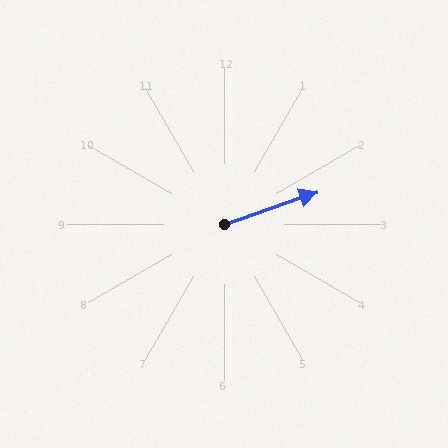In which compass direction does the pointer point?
East.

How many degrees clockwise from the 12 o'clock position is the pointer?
Approximately 71 degrees.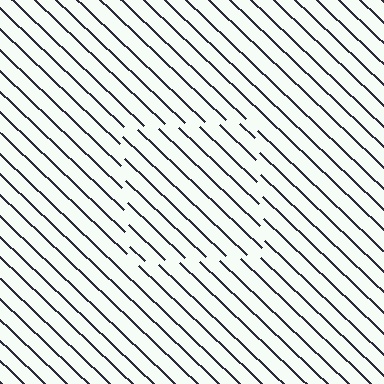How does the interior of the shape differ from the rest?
The interior of the shape contains the same grating, shifted by half a period — the contour is defined by the phase discontinuity where line-ends from the inner and outer gratings abut.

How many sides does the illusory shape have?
4 sides — the line-ends trace a square.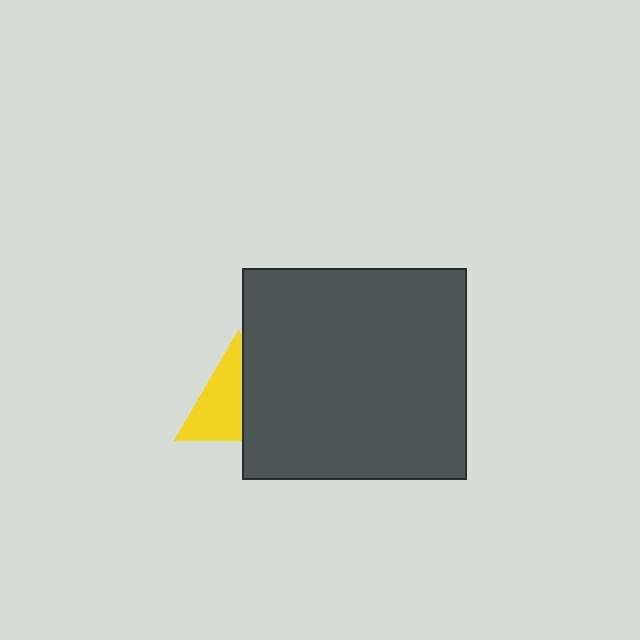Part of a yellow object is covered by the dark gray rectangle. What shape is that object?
It is a triangle.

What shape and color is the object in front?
The object in front is a dark gray rectangle.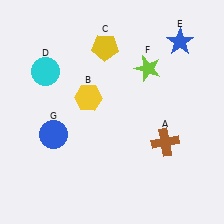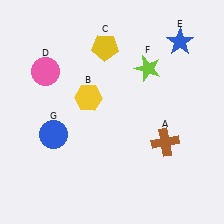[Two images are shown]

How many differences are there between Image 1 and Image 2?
There is 1 difference between the two images.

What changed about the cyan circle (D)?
In Image 1, D is cyan. In Image 2, it changed to pink.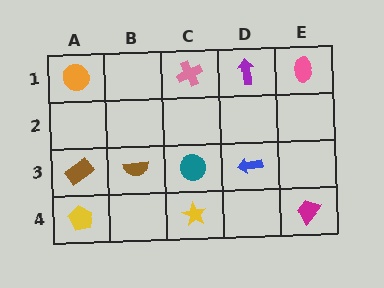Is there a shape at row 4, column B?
No, that cell is empty.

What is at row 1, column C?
A pink cross.